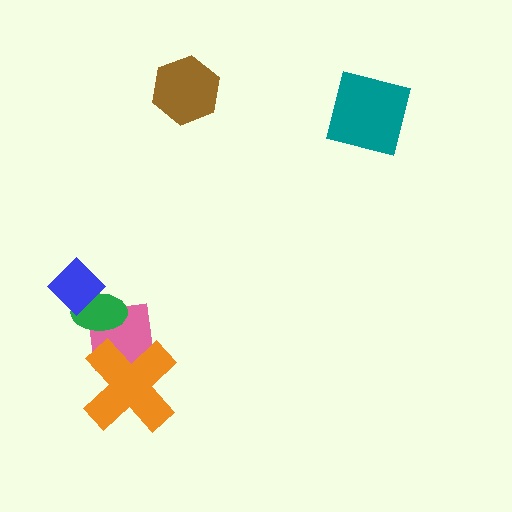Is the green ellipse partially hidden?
Yes, it is partially covered by another shape.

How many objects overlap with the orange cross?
1 object overlaps with the orange cross.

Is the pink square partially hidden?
Yes, it is partially covered by another shape.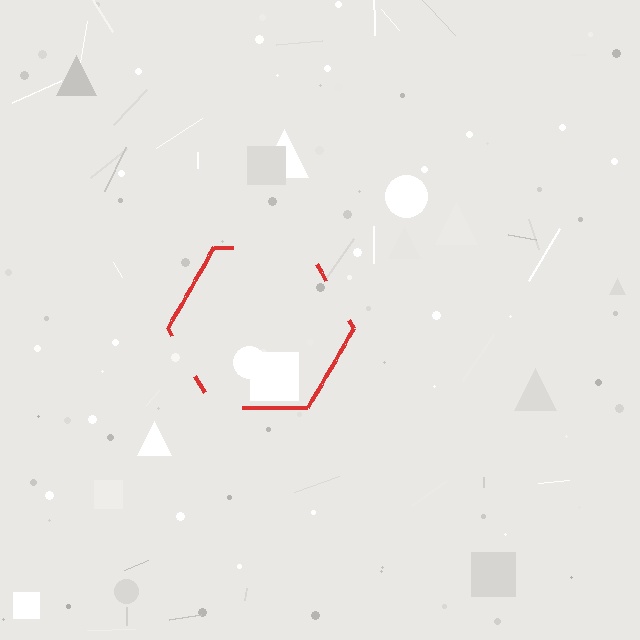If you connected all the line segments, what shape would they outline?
They would outline a hexagon.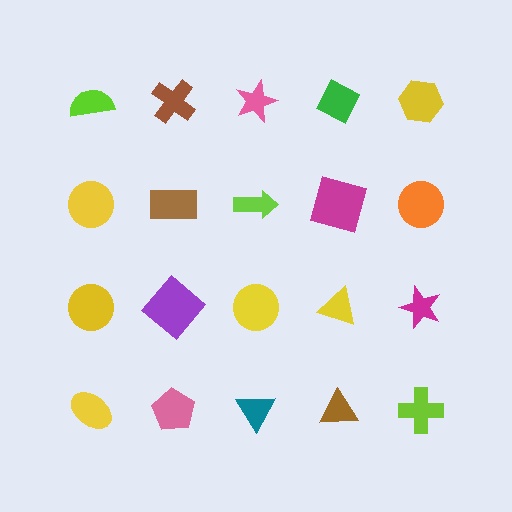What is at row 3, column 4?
A yellow triangle.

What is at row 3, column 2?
A purple diamond.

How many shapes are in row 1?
5 shapes.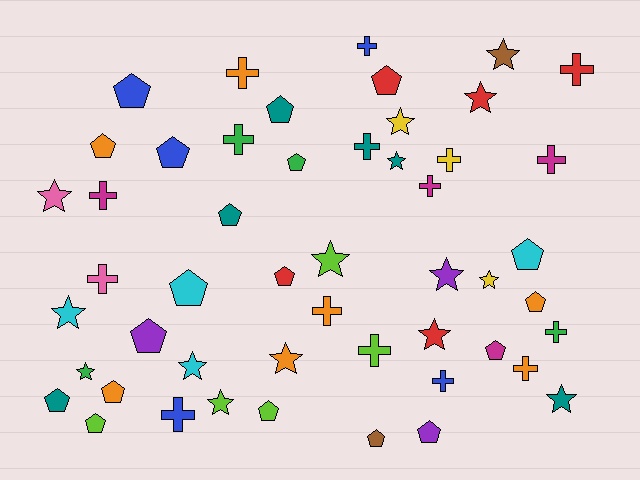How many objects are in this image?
There are 50 objects.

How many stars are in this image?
There are 15 stars.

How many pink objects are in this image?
There are 2 pink objects.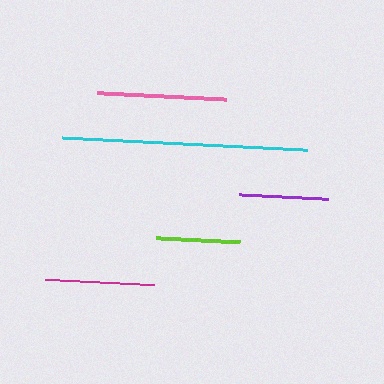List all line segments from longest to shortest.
From longest to shortest: cyan, pink, magenta, purple, lime.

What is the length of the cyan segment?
The cyan segment is approximately 246 pixels long.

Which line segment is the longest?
The cyan line is the longest at approximately 246 pixels.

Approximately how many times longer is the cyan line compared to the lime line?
The cyan line is approximately 2.9 times the length of the lime line.